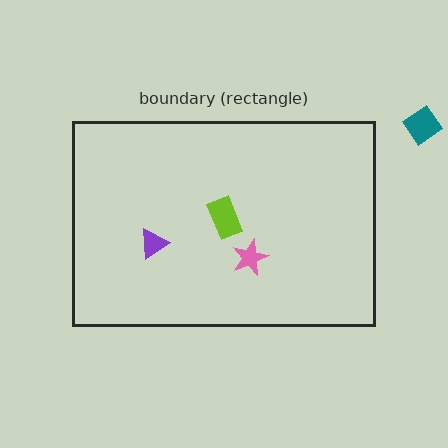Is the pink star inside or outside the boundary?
Inside.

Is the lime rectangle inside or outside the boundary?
Inside.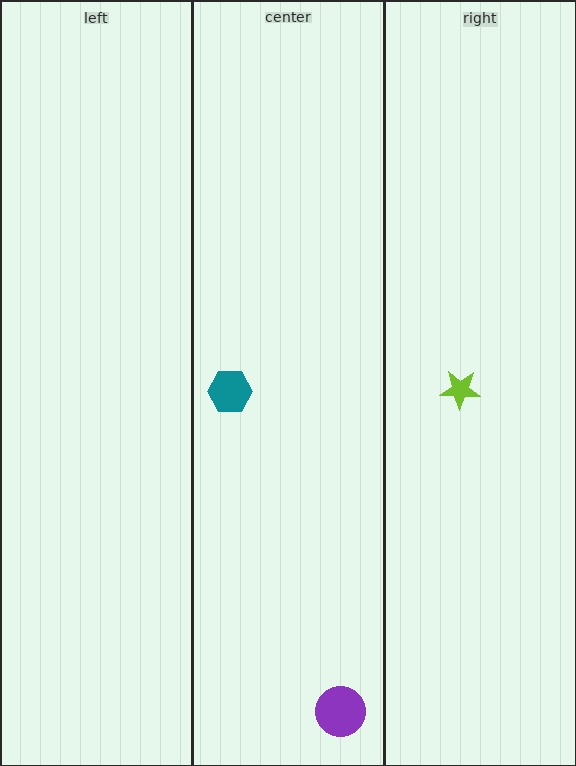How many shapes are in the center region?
2.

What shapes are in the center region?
The purple circle, the teal hexagon.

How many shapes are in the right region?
1.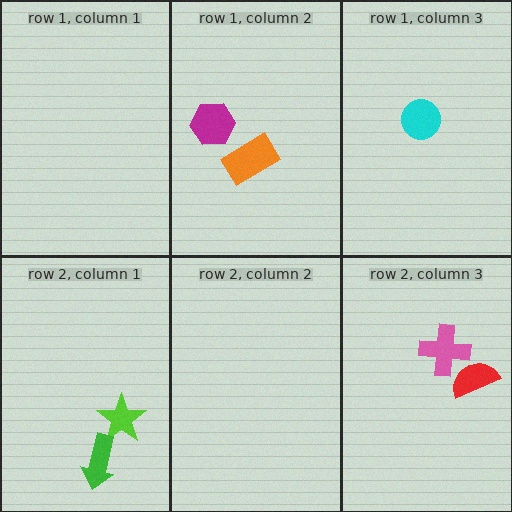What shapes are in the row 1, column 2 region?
The magenta hexagon, the orange rectangle.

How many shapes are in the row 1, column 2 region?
2.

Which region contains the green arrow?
The row 2, column 1 region.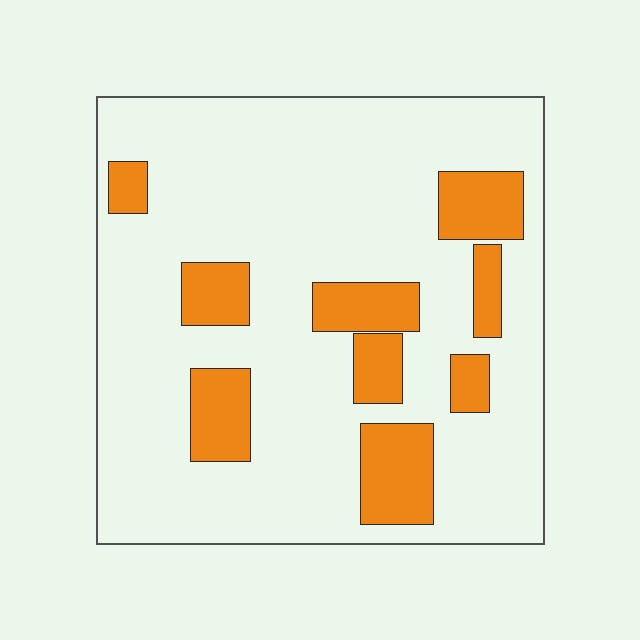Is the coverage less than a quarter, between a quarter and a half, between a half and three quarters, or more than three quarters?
Less than a quarter.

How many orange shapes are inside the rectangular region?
9.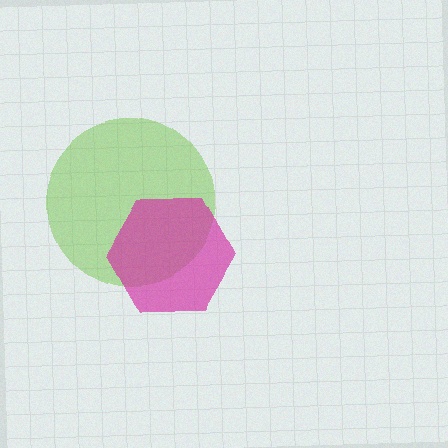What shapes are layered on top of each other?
The layered shapes are: a lime circle, a magenta hexagon.